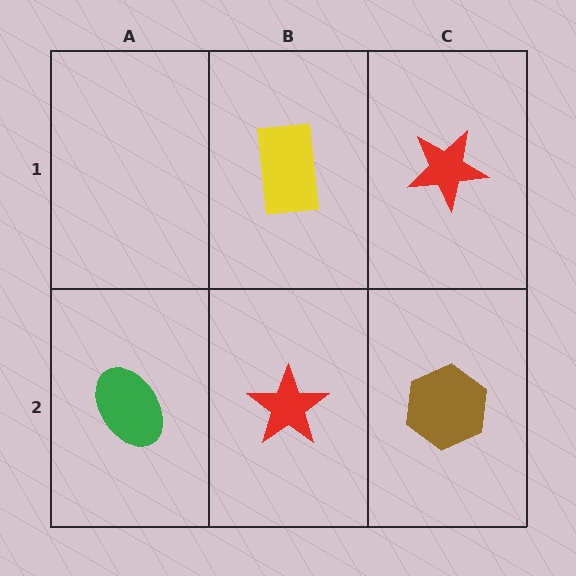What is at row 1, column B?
A yellow rectangle.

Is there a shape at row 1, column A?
No, that cell is empty.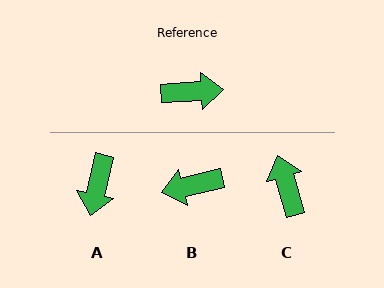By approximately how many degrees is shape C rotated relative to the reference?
Approximately 103 degrees counter-clockwise.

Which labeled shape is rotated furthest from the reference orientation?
B, about 170 degrees away.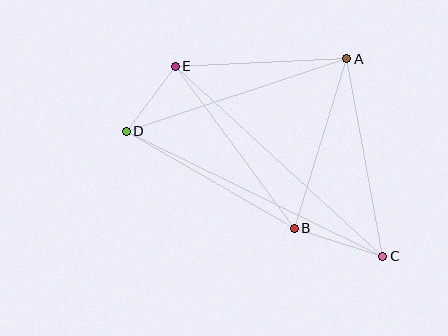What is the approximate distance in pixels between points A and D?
The distance between A and D is approximately 232 pixels.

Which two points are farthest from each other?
Points C and D are farthest from each other.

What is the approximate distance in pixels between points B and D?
The distance between B and D is approximately 194 pixels.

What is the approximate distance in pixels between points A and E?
The distance between A and E is approximately 171 pixels.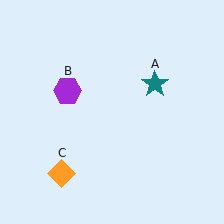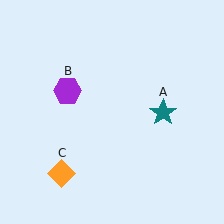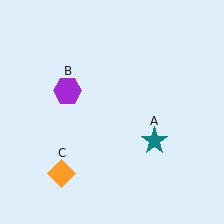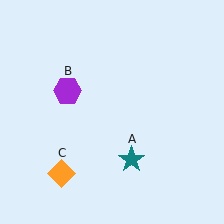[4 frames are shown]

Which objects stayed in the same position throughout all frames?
Purple hexagon (object B) and orange diamond (object C) remained stationary.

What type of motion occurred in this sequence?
The teal star (object A) rotated clockwise around the center of the scene.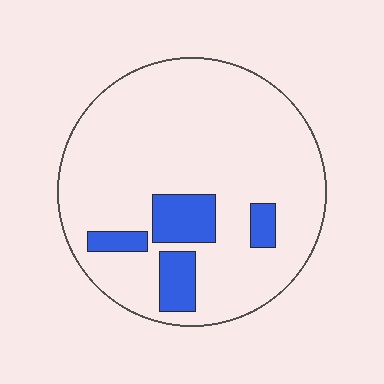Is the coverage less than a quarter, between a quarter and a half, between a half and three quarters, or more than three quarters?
Less than a quarter.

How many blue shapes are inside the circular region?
4.